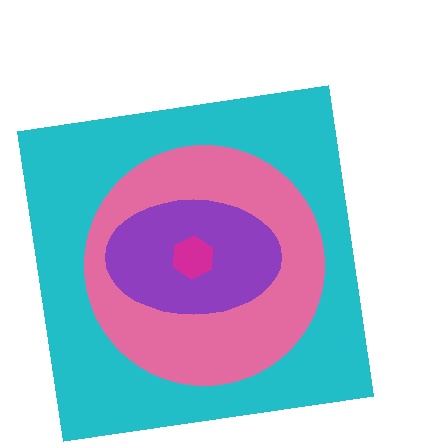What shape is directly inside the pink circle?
The purple ellipse.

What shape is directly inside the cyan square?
The pink circle.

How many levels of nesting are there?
4.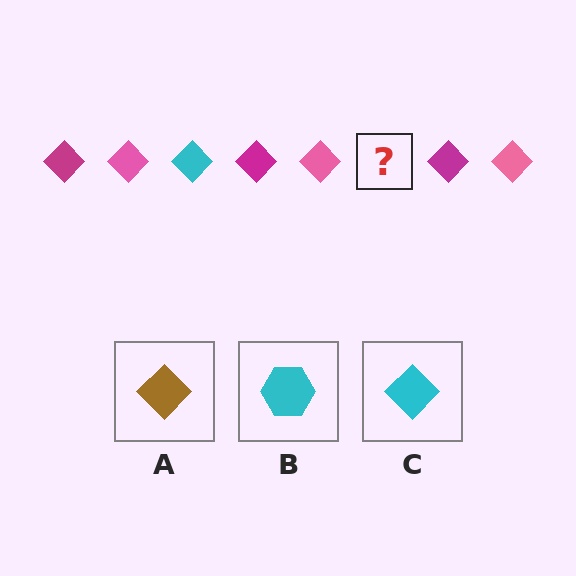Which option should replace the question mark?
Option C.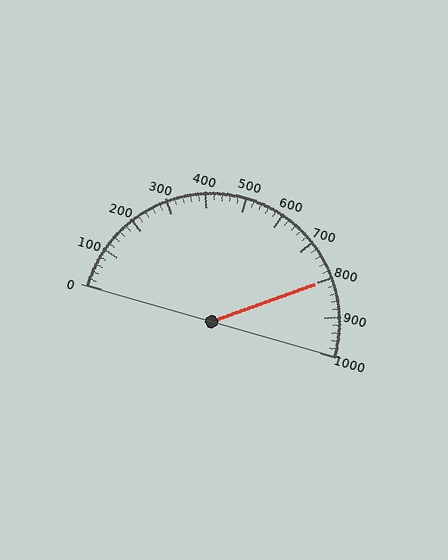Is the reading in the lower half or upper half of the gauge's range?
The reading is in the upper half of the range (0 to 1000).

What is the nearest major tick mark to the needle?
The nearest major tick mark is 800.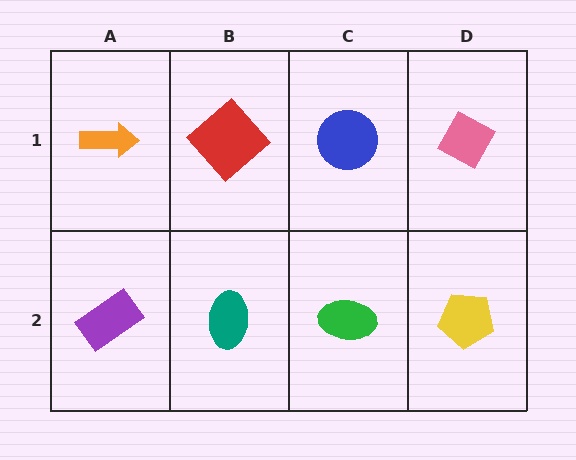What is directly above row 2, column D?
A pink diamond.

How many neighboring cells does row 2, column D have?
2.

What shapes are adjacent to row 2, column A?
An orange arrow (row 1, column A), a teal ellipse (row 2, column B).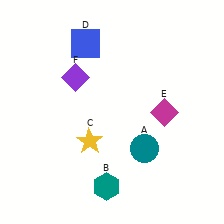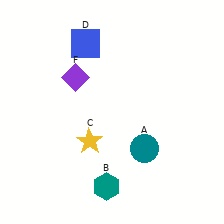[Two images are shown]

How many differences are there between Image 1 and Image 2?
There is 1 difference between the two images.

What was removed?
The magenta diamond (E) was removed in Image 2.